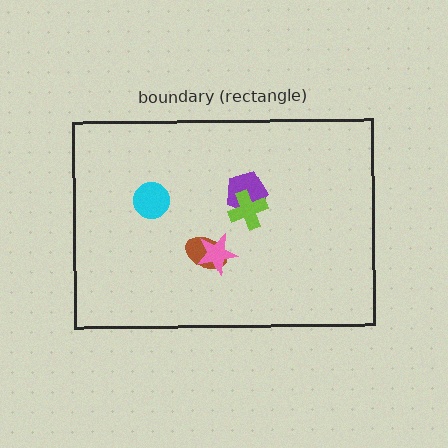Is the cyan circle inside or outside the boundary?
Inside.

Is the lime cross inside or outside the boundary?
Inside.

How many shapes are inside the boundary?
5 inside, 0 outside.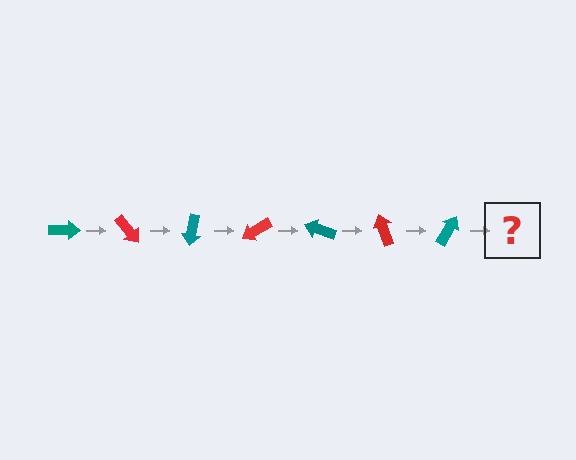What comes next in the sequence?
The next element should be a red arrow, rotated 350 degrees from the start.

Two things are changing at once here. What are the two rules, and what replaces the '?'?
The two rules are that it rotates 50 degrees each step and the color cycles through teal and red. The '?' should be a red arrow, rotated 350 degrees from the start.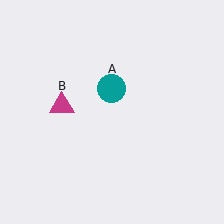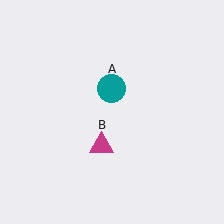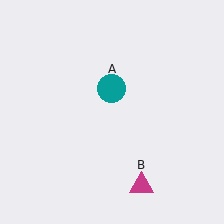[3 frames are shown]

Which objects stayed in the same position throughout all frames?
Teal circle (object A) remained stationary.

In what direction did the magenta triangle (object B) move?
The magenta triangle (object B) moved down and to the right.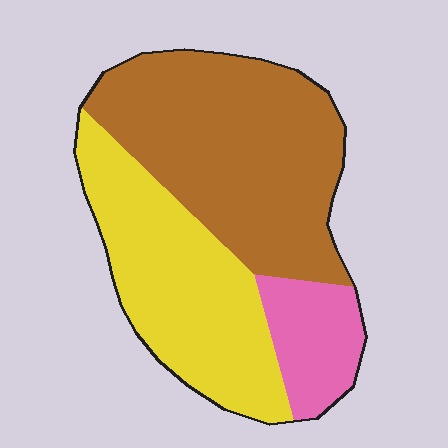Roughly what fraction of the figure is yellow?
Yellow takes up between a third and a half of the figure.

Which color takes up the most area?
Brown, at roughly 50%.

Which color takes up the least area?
Pink, at roughly 15%.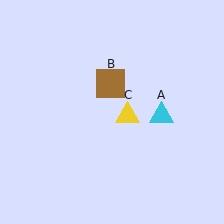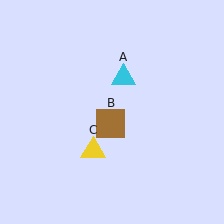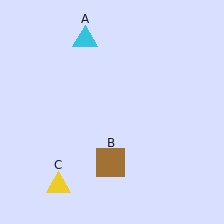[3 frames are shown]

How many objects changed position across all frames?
3 objects changed position: cyan triangle (object A), brown square (object B), yellow triangle (object C).